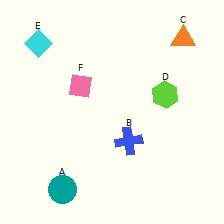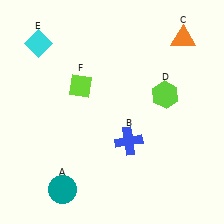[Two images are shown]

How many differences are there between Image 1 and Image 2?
There is 1 difference between the two images.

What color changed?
The diamond (F) changed from pink in Image 1 to lime in Image 2.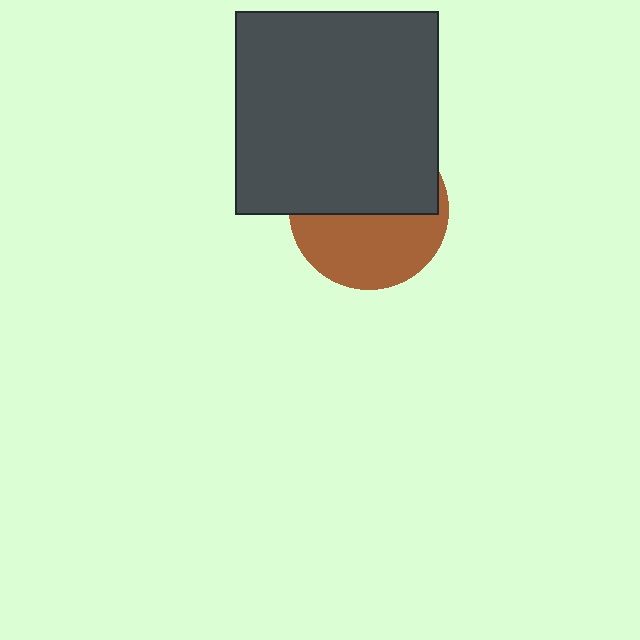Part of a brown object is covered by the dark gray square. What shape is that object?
It is a circle.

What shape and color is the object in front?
The object in front is a dark gray square.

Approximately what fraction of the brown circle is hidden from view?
Roughly 53% of the brown circle is hidden behind the dark gray square.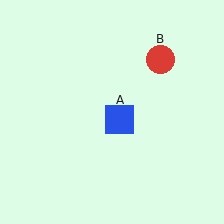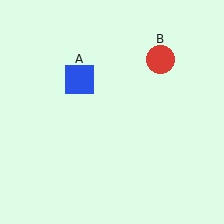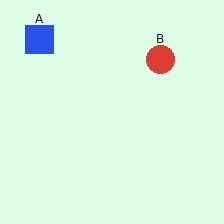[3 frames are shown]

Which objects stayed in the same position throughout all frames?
Red circle (object B) remained stationary.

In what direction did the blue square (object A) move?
The blue square (object A) moved up and to the left.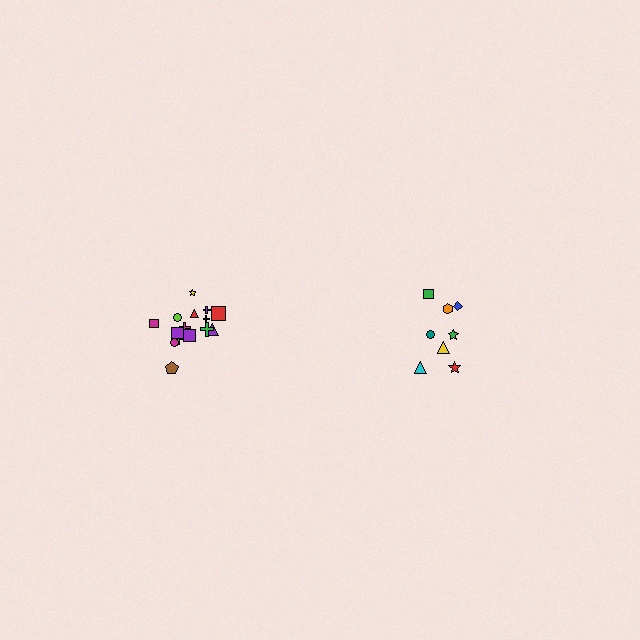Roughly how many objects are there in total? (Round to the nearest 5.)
Roughly 25 objects in total.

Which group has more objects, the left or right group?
The left group.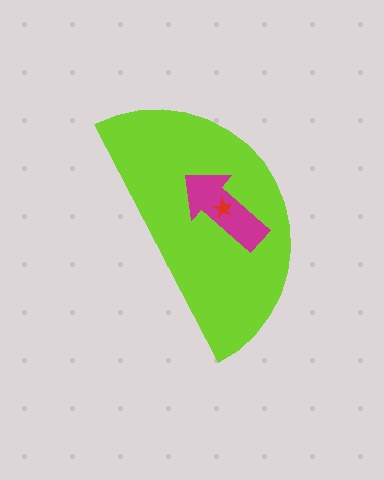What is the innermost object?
The red star.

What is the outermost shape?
The lime semicircle.